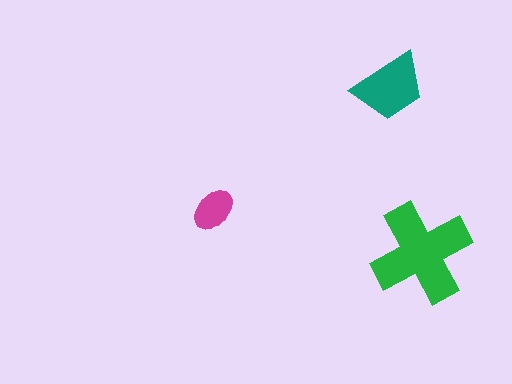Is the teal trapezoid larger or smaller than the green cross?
Smaller.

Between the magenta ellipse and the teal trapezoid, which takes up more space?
The teal trapezoid.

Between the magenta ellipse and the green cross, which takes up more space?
The green cross.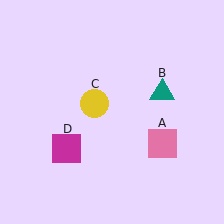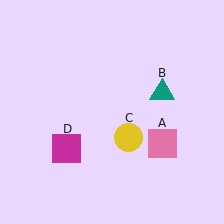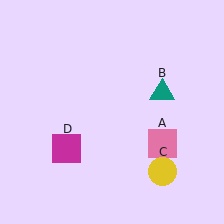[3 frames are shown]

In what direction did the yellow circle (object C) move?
The yellow circle (object C) moved down and to the right.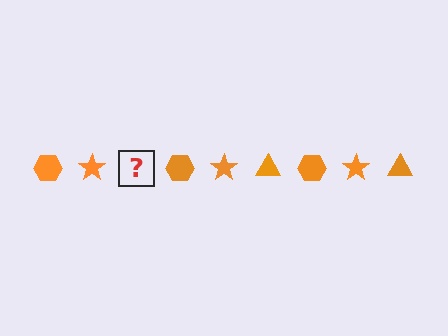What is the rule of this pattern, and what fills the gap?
The rule is that the pattern cycles through hexagon, star, triangle shapes in orange. The gap should be filled with an orange triangle.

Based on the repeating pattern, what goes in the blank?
The blank should be an orange triangle.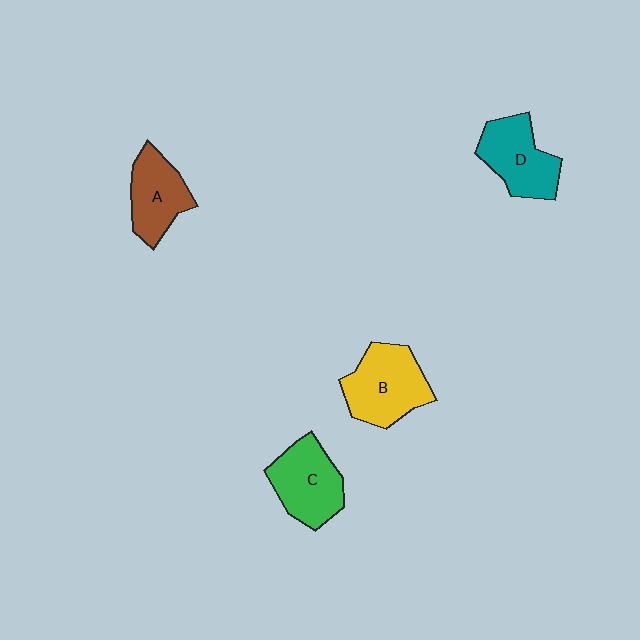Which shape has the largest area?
Shape B (yellow).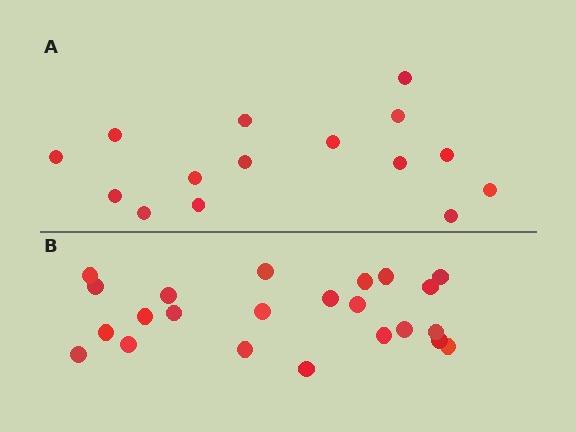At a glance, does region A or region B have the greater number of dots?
Region B (the bottom region) has more dots.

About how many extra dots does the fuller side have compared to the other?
Region B has roughly 8 or so more dots than region A.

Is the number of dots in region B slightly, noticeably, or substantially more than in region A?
Region B has substantially more. The ratio is roughly 1.5 to 1.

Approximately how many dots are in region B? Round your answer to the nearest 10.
About 20 dots. (The exact count is 23, which rounds to 20.)